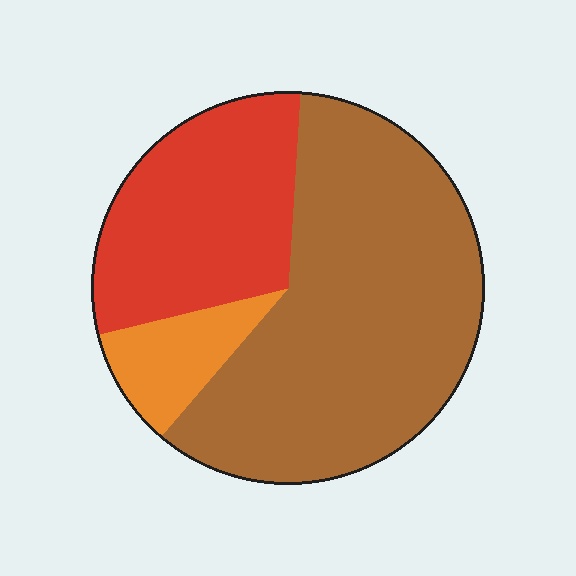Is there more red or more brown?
Brown.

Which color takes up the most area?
Brown, at roughly 60%.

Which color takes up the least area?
Orange, at roughly 10%.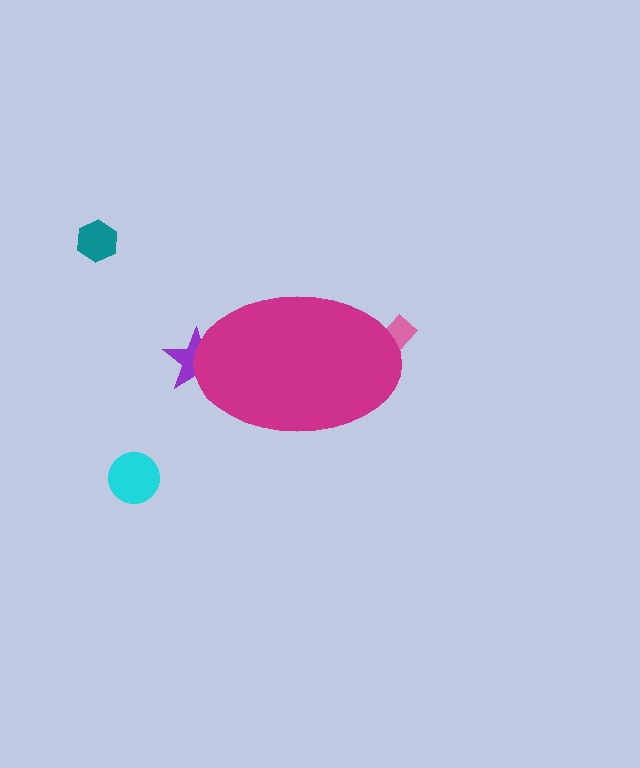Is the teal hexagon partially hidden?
No, the teal hexagon is fully visible.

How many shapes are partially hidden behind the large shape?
2 shapes are partially hidden.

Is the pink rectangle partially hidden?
Yes, the pink rectangle is partially hidden behind the magenta ellipse.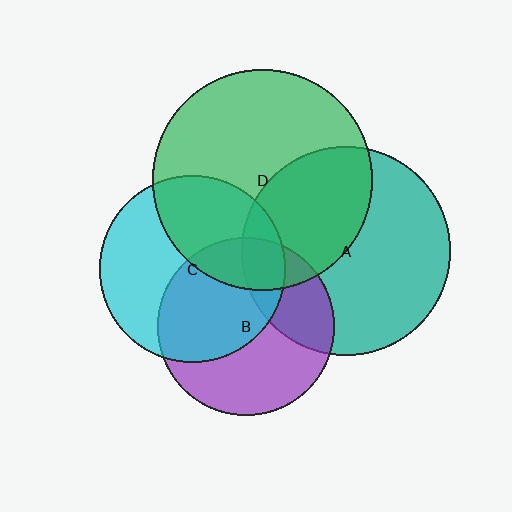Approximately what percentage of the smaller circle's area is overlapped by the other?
Approximately 40%.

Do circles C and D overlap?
Yes.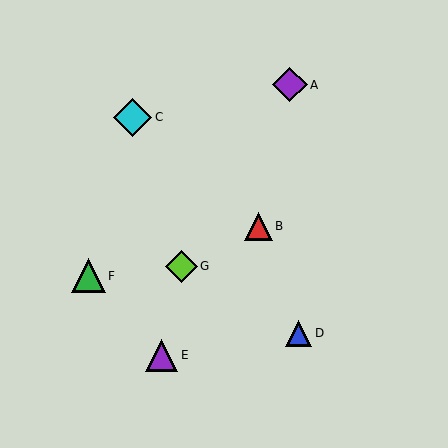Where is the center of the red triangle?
The center of the red triangle is at (258, 226).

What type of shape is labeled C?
Shape C is a cyan diamond.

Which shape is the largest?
The cyan diamond (labeled C) is the largest.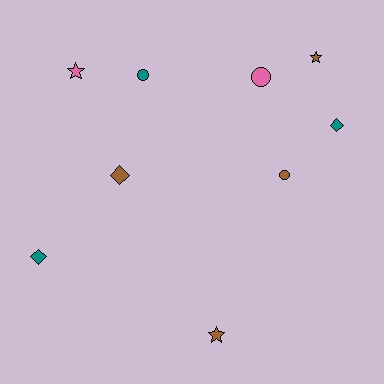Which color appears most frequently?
Brown, with 4 objects.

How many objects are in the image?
There are 9 objects.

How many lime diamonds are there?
There are no lime diamonds.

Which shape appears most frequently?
Star, with 3 objects.